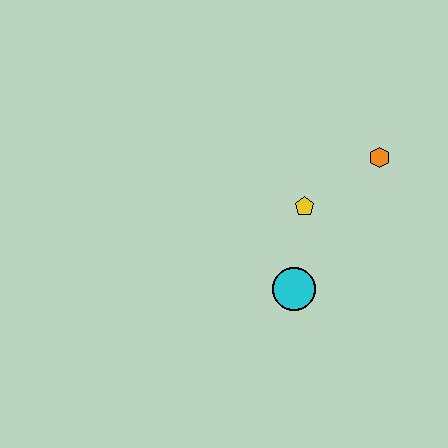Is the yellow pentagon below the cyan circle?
No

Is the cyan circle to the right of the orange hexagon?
No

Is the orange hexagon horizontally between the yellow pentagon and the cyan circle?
No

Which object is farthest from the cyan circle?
The orange hexagon is farthest from the cyan circle.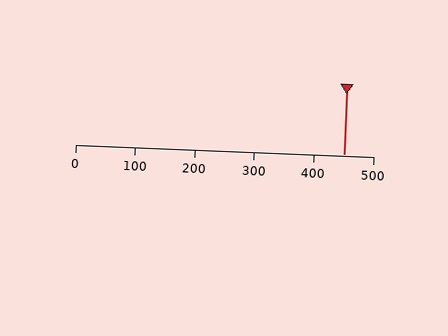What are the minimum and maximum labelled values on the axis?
The axis runs from 0 to 500.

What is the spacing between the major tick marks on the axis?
The major ticks are spaced 100 apart.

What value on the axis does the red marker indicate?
The marker indicates approximately 450.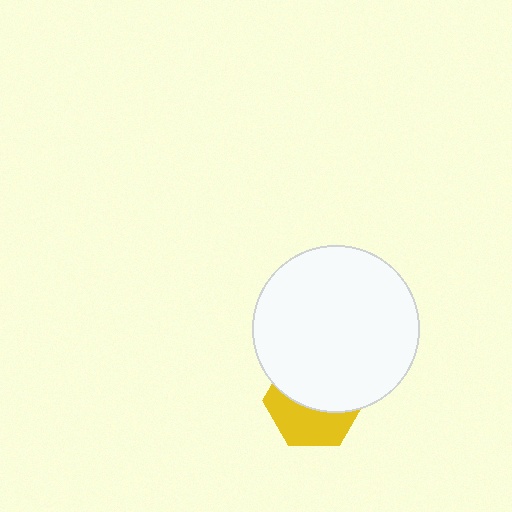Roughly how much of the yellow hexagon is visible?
A small part of it is visible (roughly 44%).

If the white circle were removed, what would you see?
You would see the complete yellow hexagon.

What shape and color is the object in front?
The object in front is a white circle.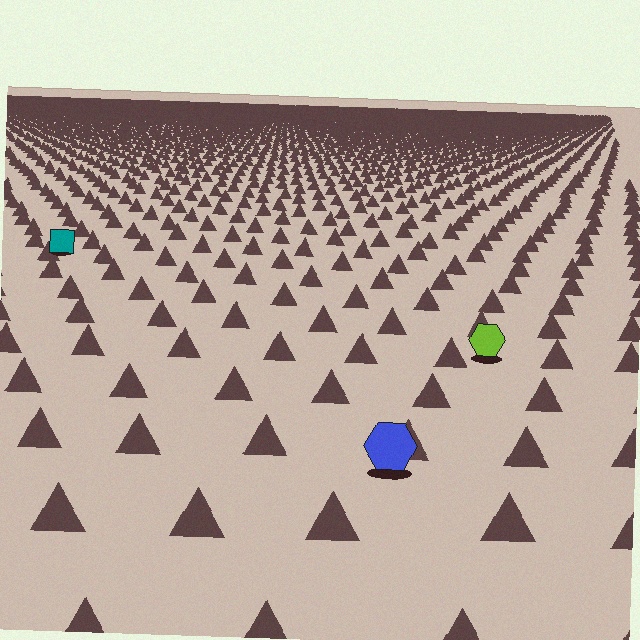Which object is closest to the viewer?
The blue hexagon is closest. The texture marks near it are larger and more spread out.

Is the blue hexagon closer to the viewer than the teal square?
Yes. The blue hexagon is closer — you can tell from the texture gradient: the ground texture is coarser near it.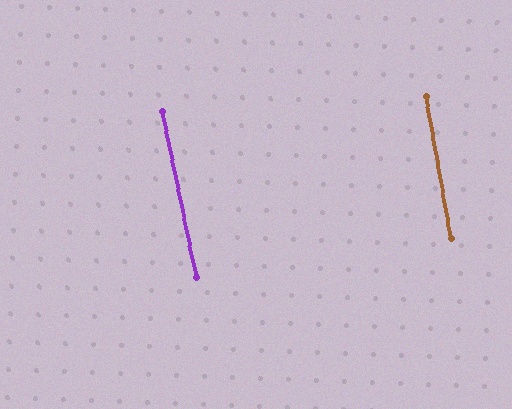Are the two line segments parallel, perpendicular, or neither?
Parallel — their directions differ by only 1.2°.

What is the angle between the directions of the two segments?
Approximately 1 degree.